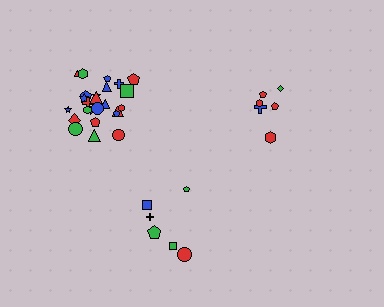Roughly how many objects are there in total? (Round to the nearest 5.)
Roughly 35 objects in total.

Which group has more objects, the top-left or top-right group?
The top-left group.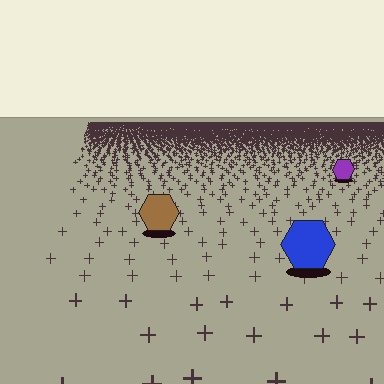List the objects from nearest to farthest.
From nearest to farthest: the blue hexagon, the brown hexagon, the purple hexagon.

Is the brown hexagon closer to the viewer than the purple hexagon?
Yes. The brown hexagon is closer — you can tell from the texture gradient: the ground texture is coarser near it.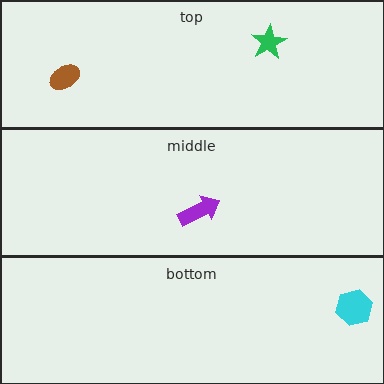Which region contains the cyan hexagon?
The bottom region.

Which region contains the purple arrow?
The middle region.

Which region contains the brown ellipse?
The top region.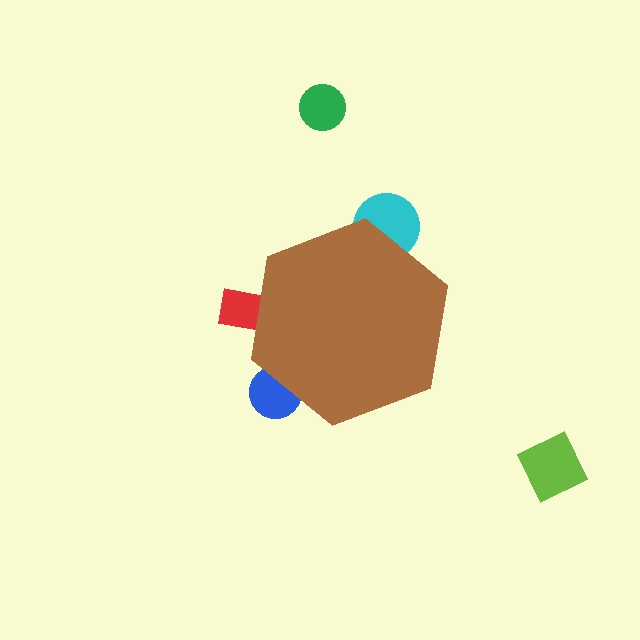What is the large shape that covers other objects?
A brown hexagon.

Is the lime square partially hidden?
No, the lime square is fully visible.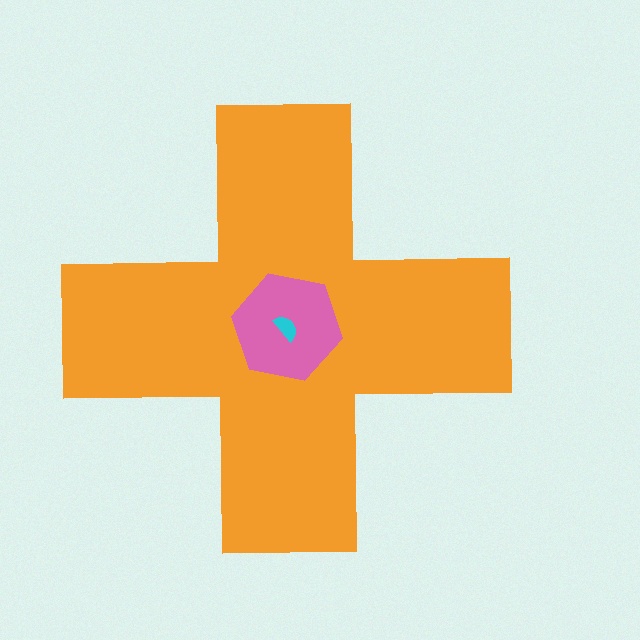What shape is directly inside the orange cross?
The pink hexagon.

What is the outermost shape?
The orange cross.